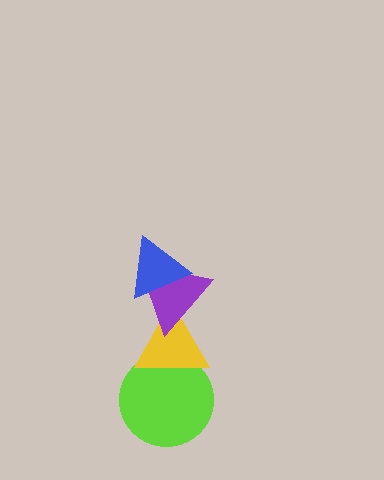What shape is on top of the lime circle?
The yellow triangle is on top of the lime circle.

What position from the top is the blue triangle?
The blue triangle is 1st from the top.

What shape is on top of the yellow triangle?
The purple triangle is on top of the yellow triangle.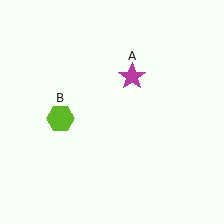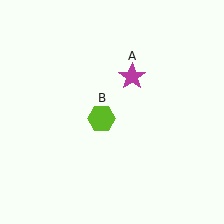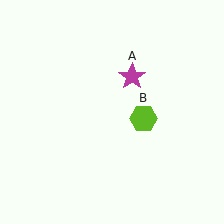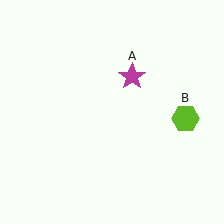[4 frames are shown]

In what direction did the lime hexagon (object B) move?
The lime hexagon (object B) moved right.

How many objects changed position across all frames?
1 object changed position: lime hexagon (object B).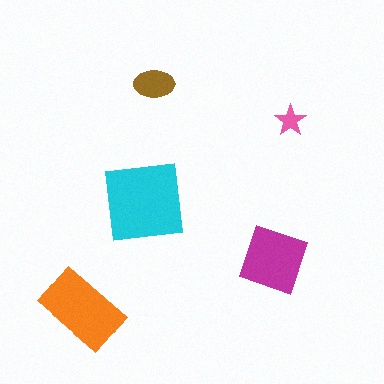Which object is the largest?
The cyan square.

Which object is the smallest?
The pink star.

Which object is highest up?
The brown ellipse is topmost.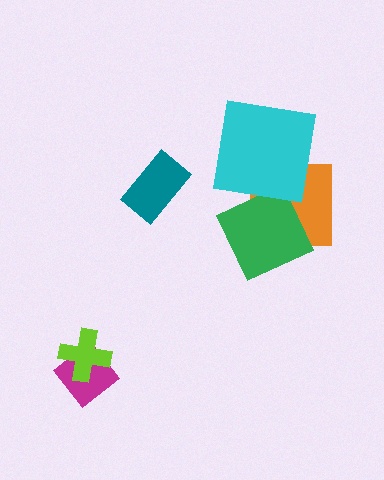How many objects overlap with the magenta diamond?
1 object overlaps with the magenta diamond.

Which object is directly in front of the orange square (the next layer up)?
The green square is directly in front of the orange square.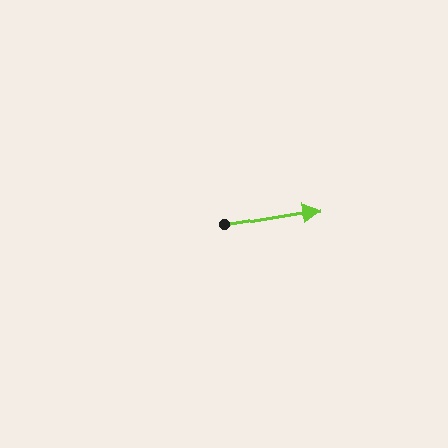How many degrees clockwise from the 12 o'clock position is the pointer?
Approximately 81 degrees.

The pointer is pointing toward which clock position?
Roughly 3 o'clock.